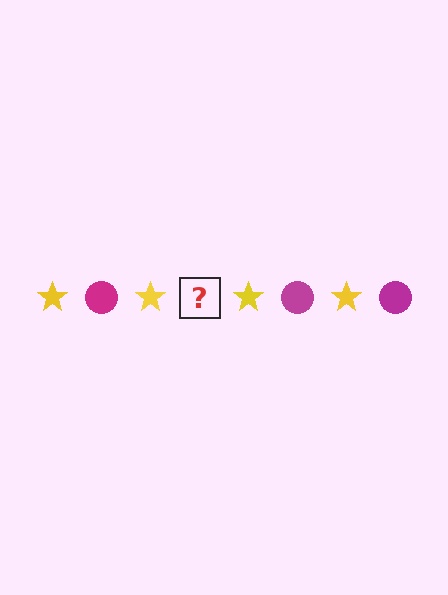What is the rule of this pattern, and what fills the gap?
The rule is that the pattern alternates between yellow star and magenta circle. The gap should be filled with a magenta circle.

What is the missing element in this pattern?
The missing element is a magenta circle.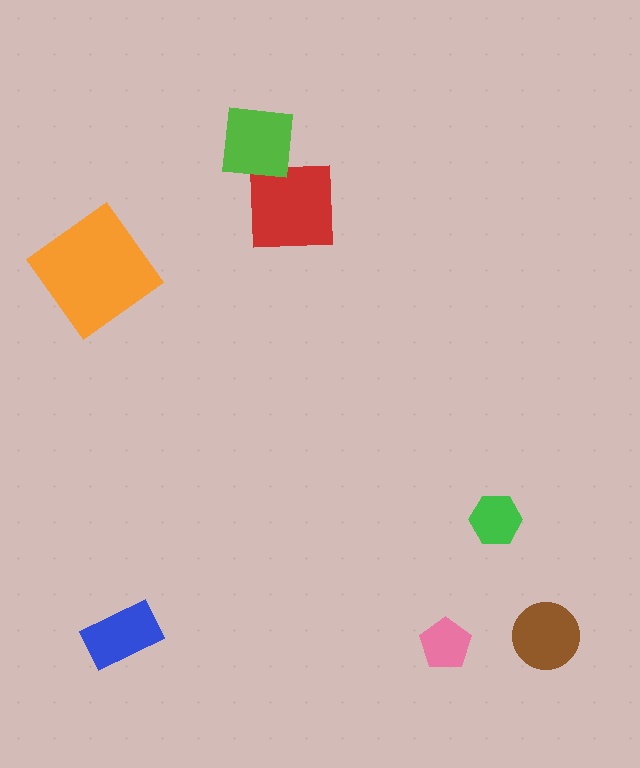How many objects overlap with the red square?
1 object overlaps with the red square.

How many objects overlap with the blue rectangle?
0 objects overlap with the blue rectangle.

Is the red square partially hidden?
Yes, it is partially covered by another shape.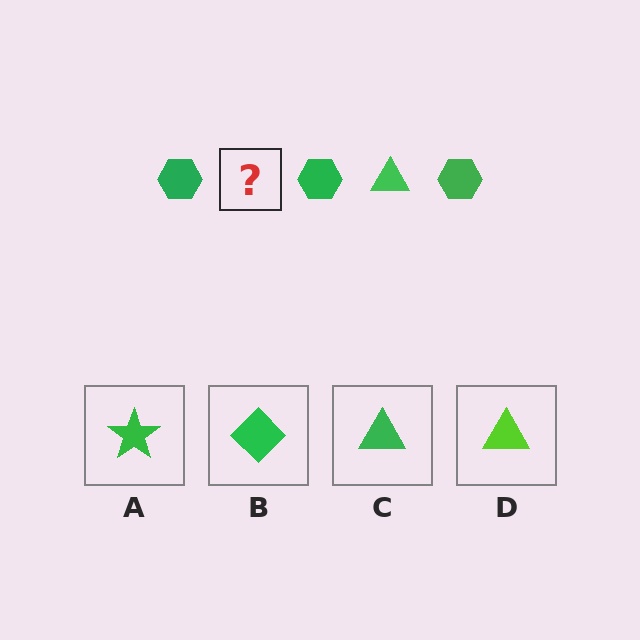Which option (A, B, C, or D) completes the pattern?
C.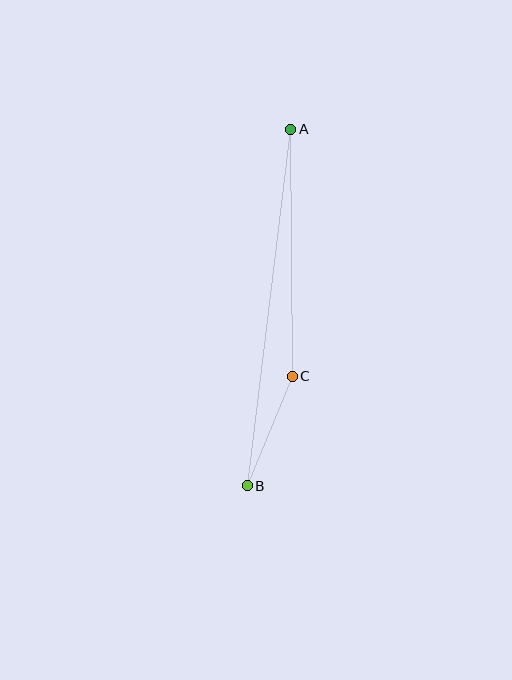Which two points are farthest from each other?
Points A and B are farthest from each other.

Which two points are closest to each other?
Points B and C are closest to each other.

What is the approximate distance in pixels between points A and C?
The distance between A and C is approximately 247 pixels.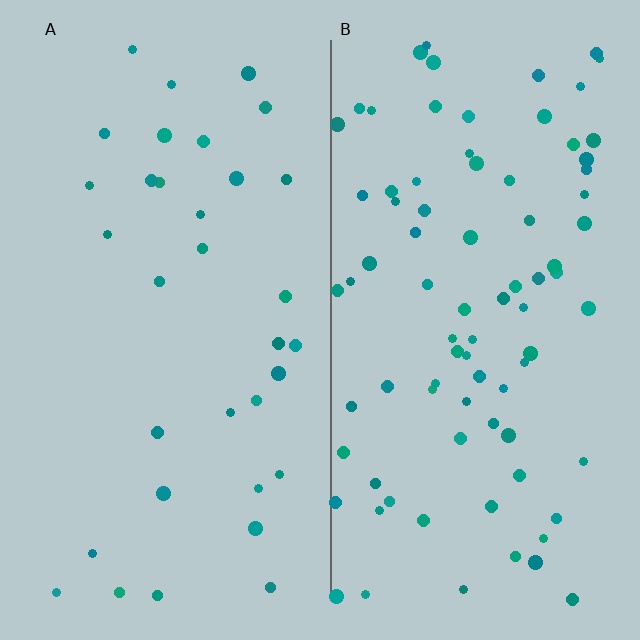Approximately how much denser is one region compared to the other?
Approximately 2.5× — region B over region A.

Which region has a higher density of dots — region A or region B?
B (the right).